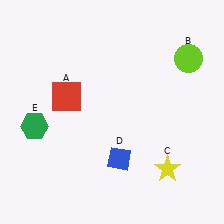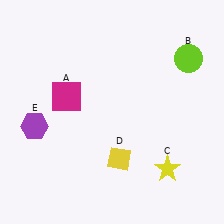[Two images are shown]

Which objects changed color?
A changed from red to magenta. D changed from blue to yellow. E changed from green to purple.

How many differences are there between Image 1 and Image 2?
There are 3 differences between the two images.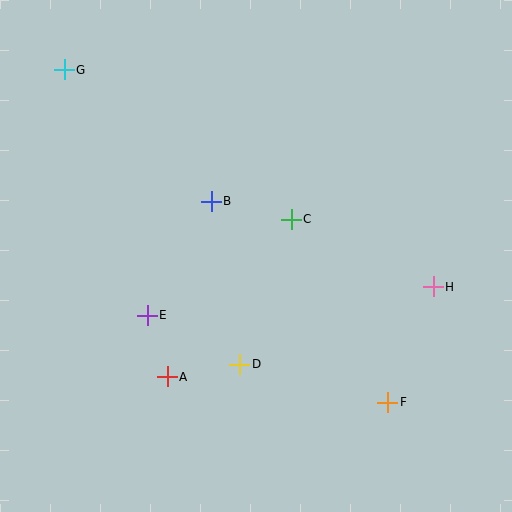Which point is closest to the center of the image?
Point C at (291, 219) is closest to the center.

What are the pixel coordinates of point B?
Point B is at (211, 201).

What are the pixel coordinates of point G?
Point G is at (64, 70).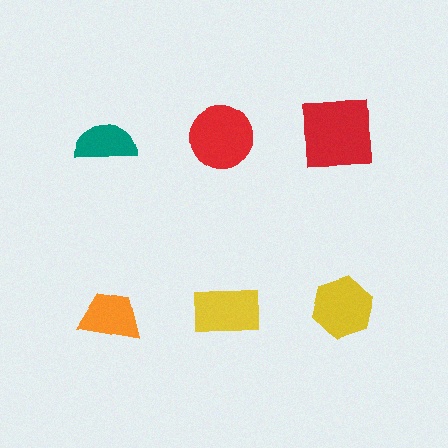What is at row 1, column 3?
A red square.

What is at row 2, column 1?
An orange trapezoid.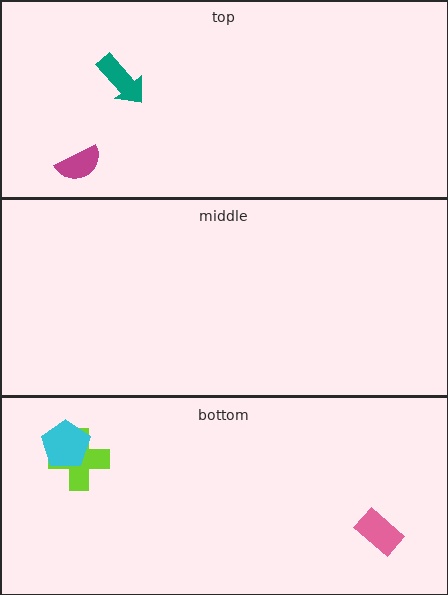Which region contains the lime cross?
The bottom region.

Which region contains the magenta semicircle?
The top region.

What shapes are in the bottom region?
The pink rectangle, the lime cross, the cyan pentagon.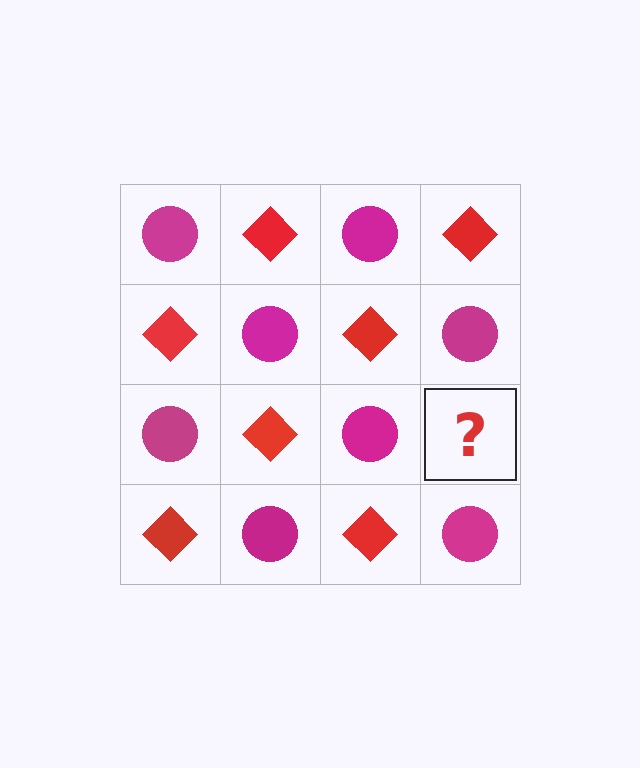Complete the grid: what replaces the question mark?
The question mark should be replaced with a red diamond.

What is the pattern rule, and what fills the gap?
The rule is that it alternates magenta circle and red diamond in a checkerboard pattern. The gap should be filled with a red diamond.